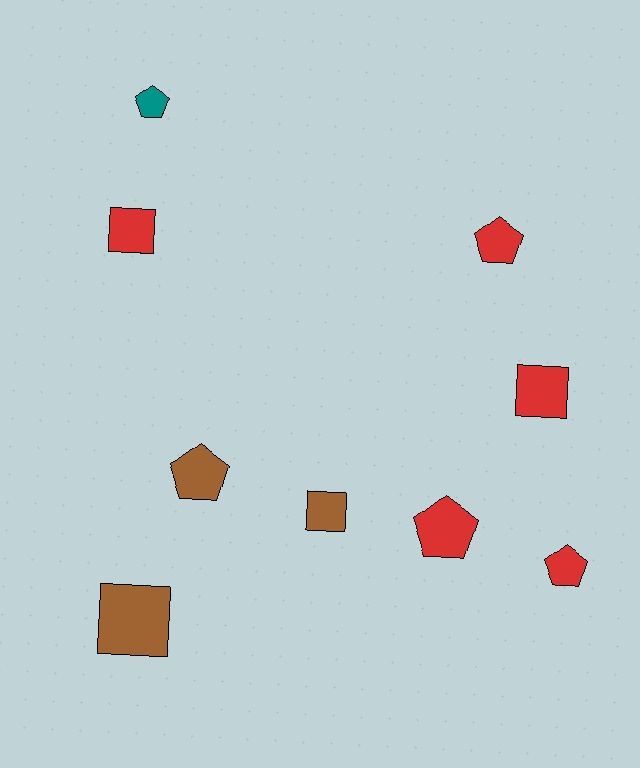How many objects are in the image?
There are 9 objects.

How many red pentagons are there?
There are 3 red pentagons.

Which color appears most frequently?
Red, with 5 objects.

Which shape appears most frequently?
Pentagon, with 5 objects.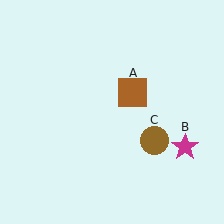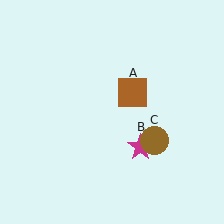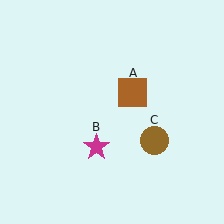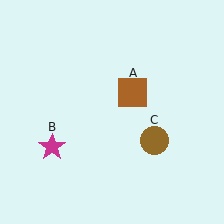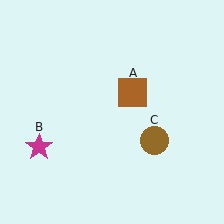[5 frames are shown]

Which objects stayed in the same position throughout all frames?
Brown square (object A) and brown circle (object C) remained stationary.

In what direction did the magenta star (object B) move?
The magenta star (object B) moved left.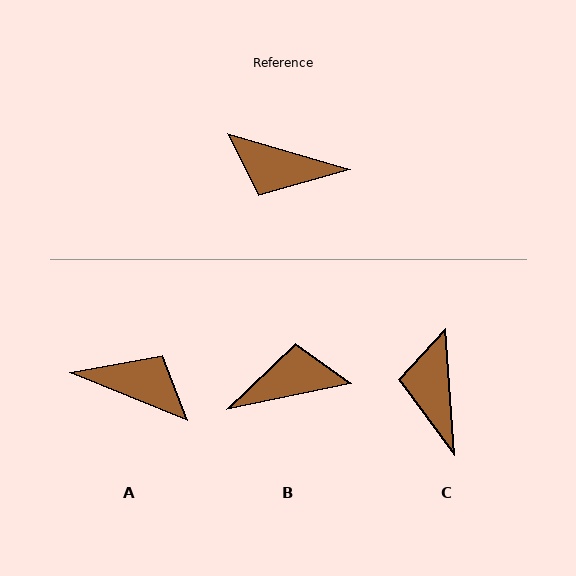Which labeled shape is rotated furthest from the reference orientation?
A, about 174 degrees away.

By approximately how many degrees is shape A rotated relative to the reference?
Approximately 174 degrees counter-clockwise.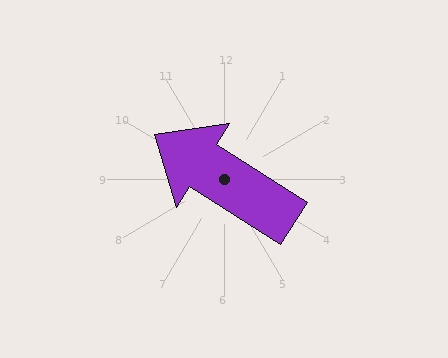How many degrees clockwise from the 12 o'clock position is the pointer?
Approximately 302 degrees.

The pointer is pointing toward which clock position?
Roughly 10 o'clock.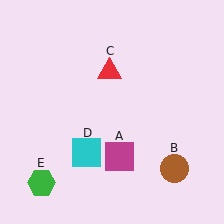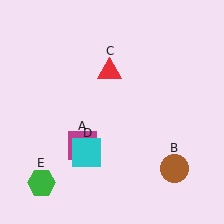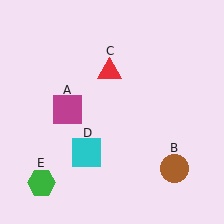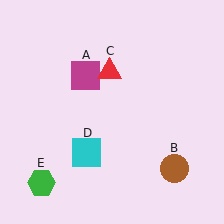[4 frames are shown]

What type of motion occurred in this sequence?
The magenta square (object A) rotated clockwise around the center of the scene.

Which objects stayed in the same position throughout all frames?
Brown circle (object B) and red triangle (object C) and cyan square (object D) and green hexagon (object E) remained stationary.